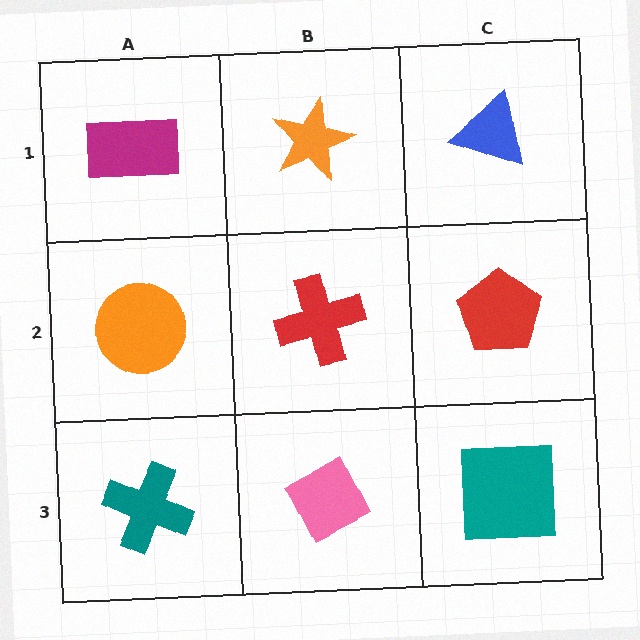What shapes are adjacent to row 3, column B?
A red cross (row 2, column B), a teal cross (row 3, column A), a teal square (row 3, column C).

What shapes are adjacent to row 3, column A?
An orange circle (row 2, column A), a pink diamond (row 3, column B).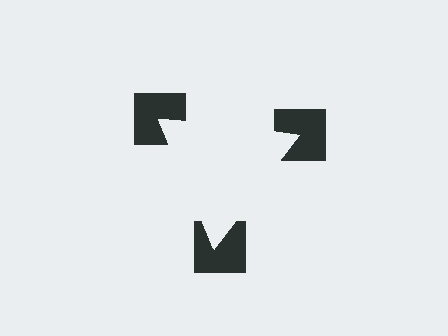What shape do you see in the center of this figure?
An illusory triangle — its edges are inferred from the aligned wedge cuts in the notched squares, not physically drawn.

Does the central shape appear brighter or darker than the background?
It typically appears slightly brighter than the background, even though no actual brightness change is drawn.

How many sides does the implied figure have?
3 sides.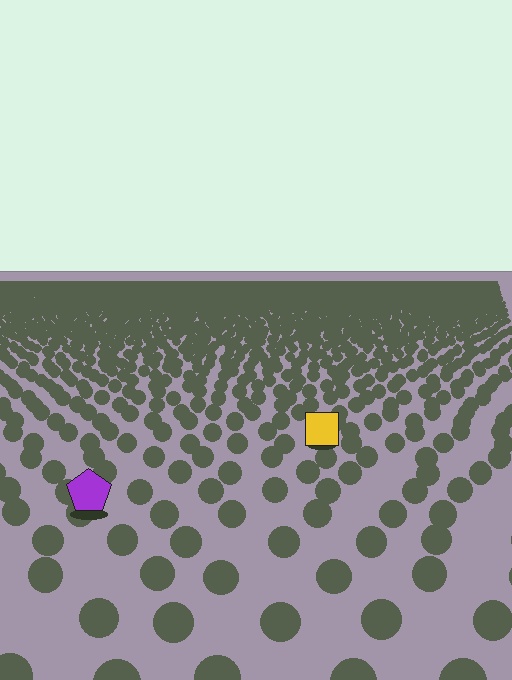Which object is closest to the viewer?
The purple pentagon is closest. The texture marks near it are larger and more spread out.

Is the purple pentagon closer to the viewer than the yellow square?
Yes. The purple pentagon is closer — you can tell from the texture gradient: the ground texture is coarser near it.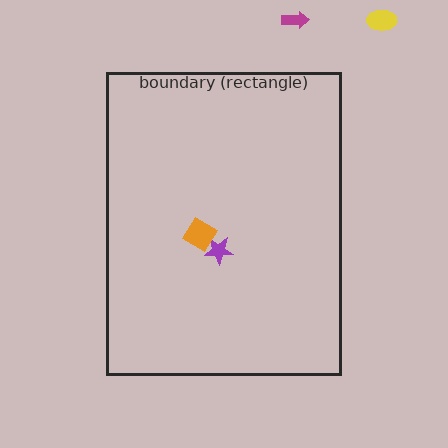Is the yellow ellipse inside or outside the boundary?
Outside.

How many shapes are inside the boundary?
2 inside, 2 outside.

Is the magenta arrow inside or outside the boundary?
Outside.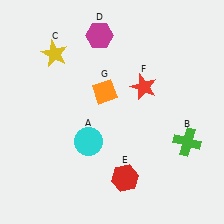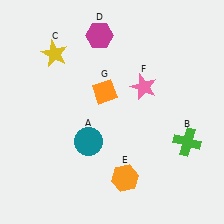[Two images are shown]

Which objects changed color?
A changed from cyan to teal. E changed from red to orange. F changed from red to pink.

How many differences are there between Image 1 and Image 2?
There are 3 differences between the two images.